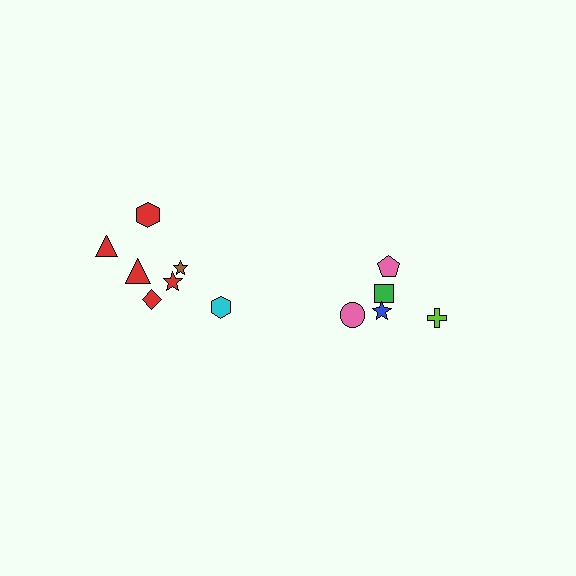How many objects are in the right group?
There are 5 objects.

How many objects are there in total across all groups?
There are 12 objects.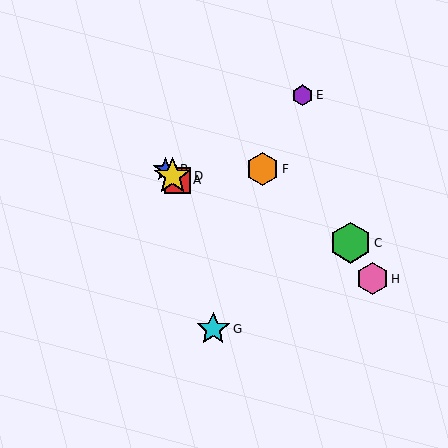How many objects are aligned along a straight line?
3 objects (A, B, D) are aligned along a straight line.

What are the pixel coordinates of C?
Object C is at (351, 243).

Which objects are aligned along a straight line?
Objects A, B, D are aligned along a straight line.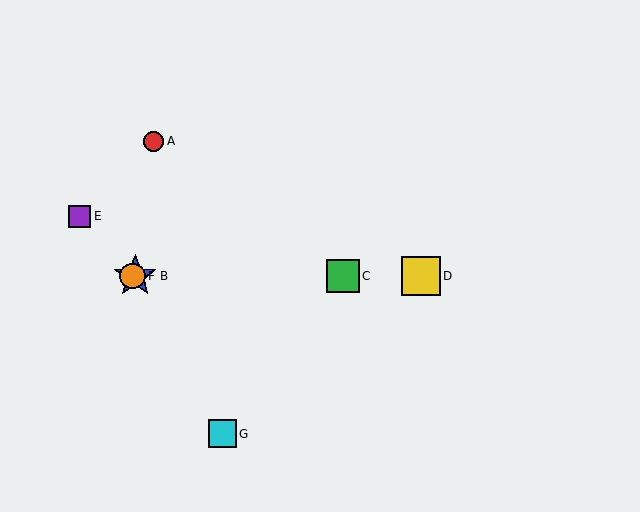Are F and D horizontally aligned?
Yes, both are at y≈276.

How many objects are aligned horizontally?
4 objects (B, C, D, F) are aligned horizontally.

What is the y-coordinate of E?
Object E is at y≈216.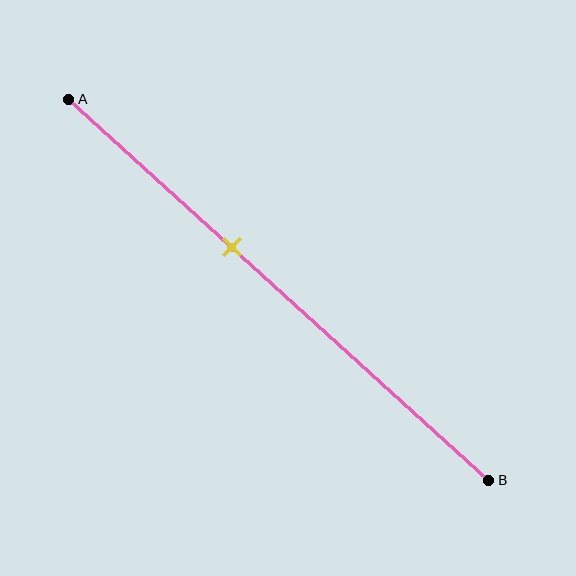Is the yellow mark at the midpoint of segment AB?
No, the mark is at about 40% from A, not at the 50% midpoint.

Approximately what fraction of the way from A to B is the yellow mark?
The yellow mark is approximately 40% of the way from A to B.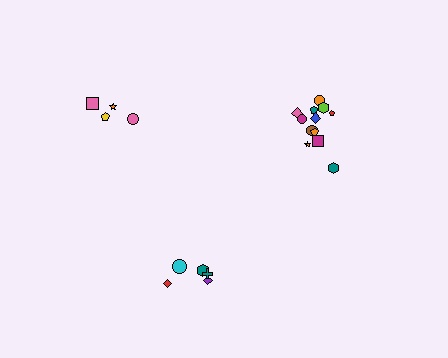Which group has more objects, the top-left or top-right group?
The top-right group.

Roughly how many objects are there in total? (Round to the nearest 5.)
Roughly 20 objects in total.